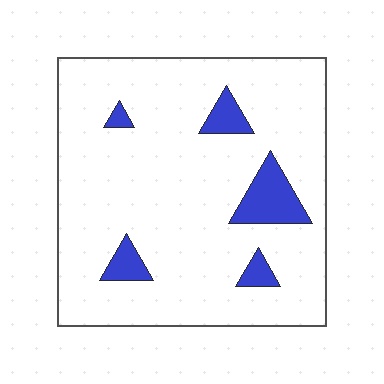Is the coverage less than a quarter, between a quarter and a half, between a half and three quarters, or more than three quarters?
Less than a quarter.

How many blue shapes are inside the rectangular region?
5.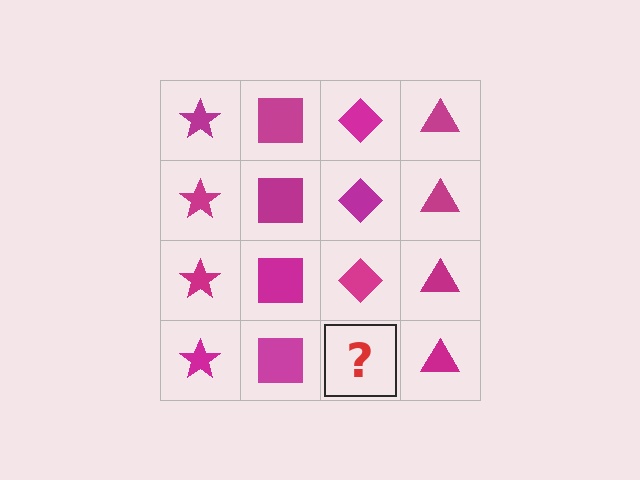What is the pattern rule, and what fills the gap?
The rule is that each column has a consistent shape. The gap should be filled with a magenta diamond.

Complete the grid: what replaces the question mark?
The question mark should be replaced with a magenta diamond.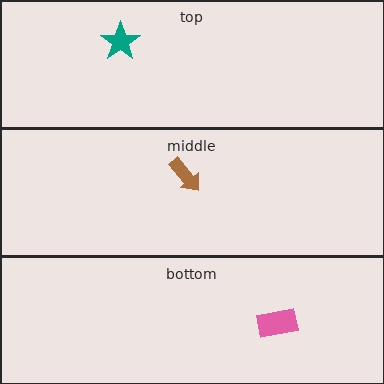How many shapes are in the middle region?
1.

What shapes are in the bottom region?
The pink rectangle.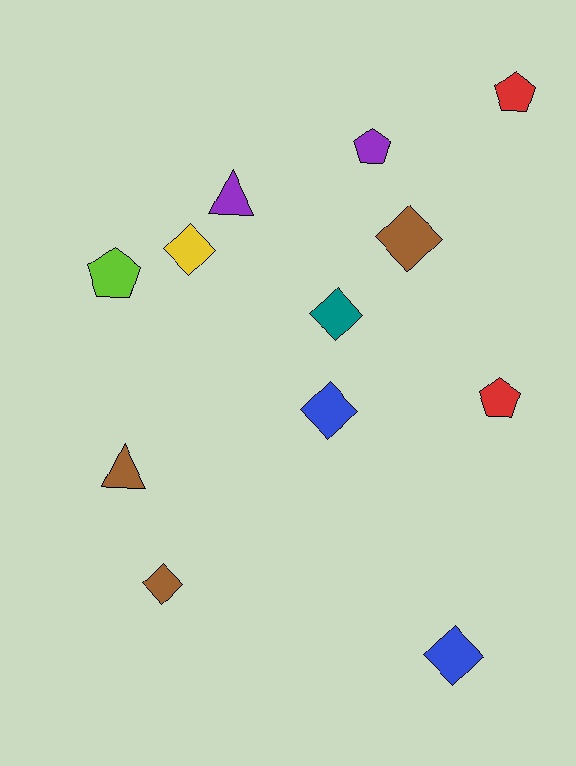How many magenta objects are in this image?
There are no magenta objects.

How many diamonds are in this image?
There are 6 diamonds.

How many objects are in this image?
There are 12 objects.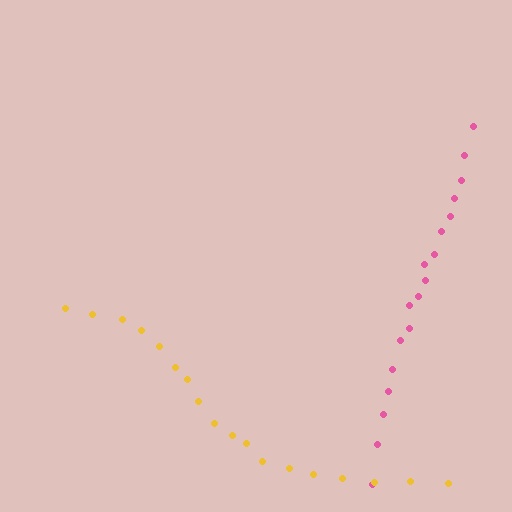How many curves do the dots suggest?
There are 2 distinct paths.